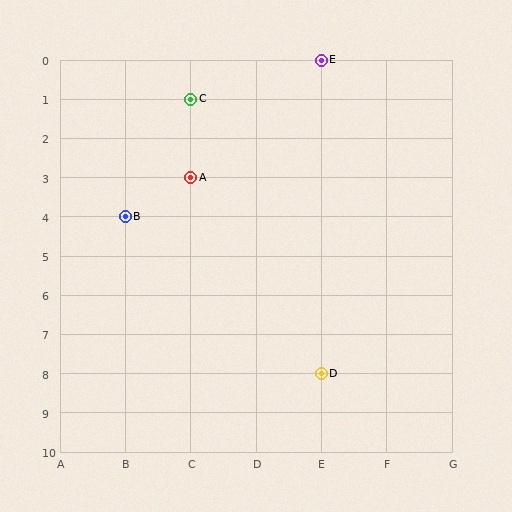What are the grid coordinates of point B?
Point B is at grid coordinates (B, 4).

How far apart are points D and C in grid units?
Points D and C are 2 columns and 7 rows apart (about 7.3 grid units diagonally).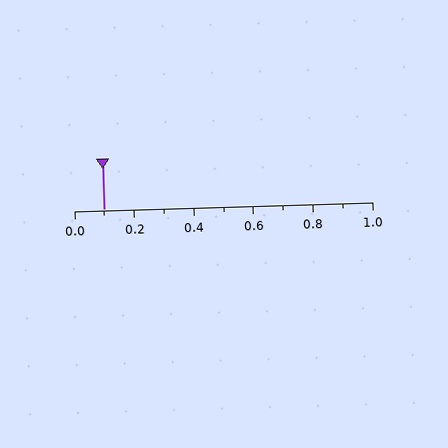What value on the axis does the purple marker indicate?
The marker indicates approximately 0.1.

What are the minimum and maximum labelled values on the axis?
The axis runs from 0.0 to 1.0.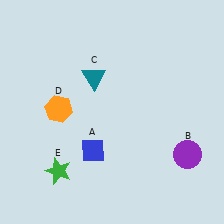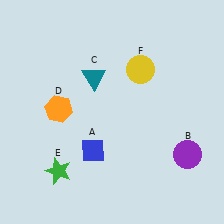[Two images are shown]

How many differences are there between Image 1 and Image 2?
There is 1 difference between the two images.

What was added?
A yellow circle (F) was added in Image 2.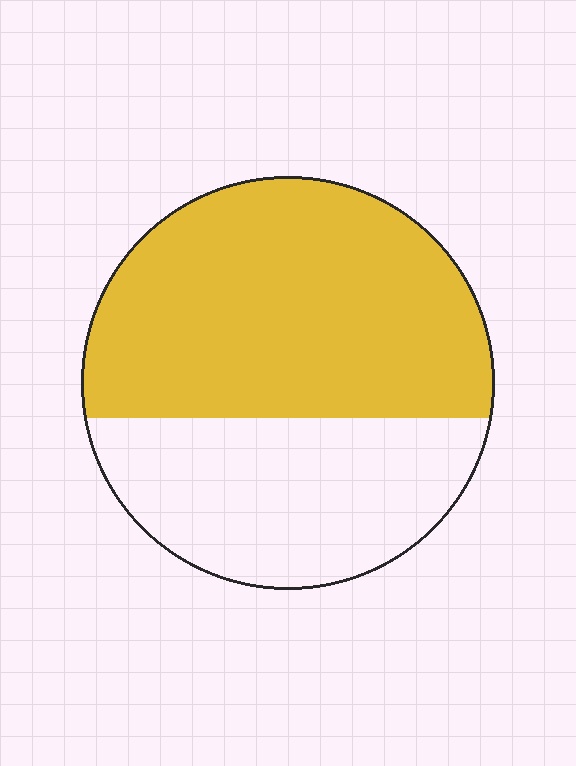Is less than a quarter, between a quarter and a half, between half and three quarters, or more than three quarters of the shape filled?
Between half and three quarters.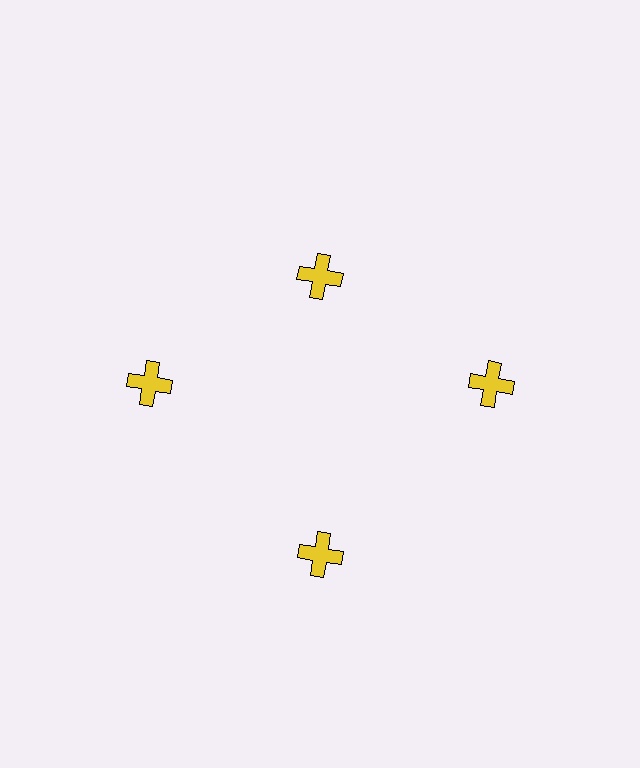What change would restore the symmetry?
The symmetry would be restored by moving it outward, back onto the ring so that all 4 crosses sit at equal angles and equal distance from the center.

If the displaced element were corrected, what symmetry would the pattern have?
It would have 4-fold rotational symmetry — the pattern would map onto itself every 90 degrees.